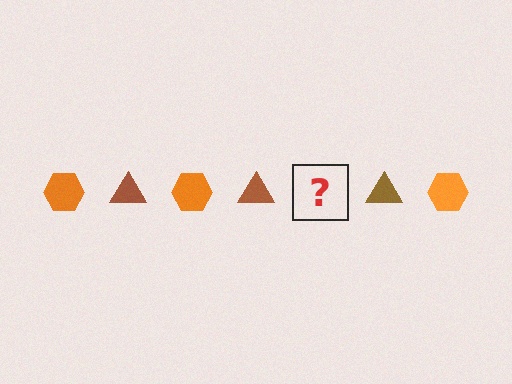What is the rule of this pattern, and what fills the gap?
The rule is that the pattern alternates between orange hexagon and brown triangle. The gap should be filled with an orange hexagon.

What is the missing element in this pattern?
The missing element is an orange hexagon.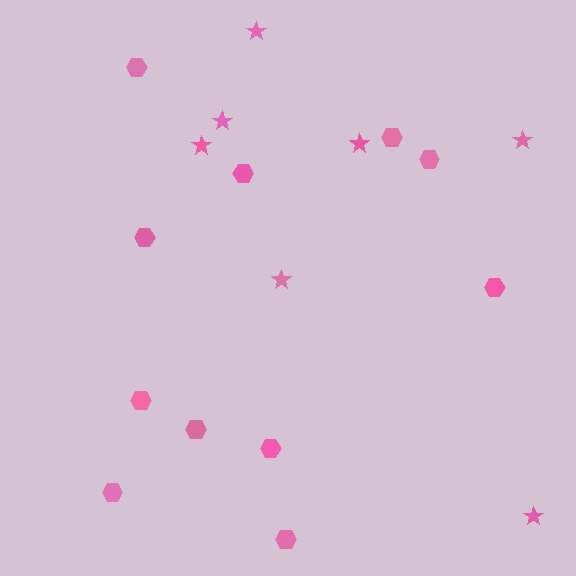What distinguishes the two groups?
There are 2 groups: one group of stars (7) and one group of hexagons (11).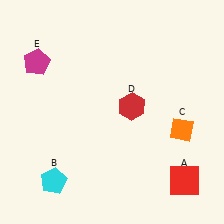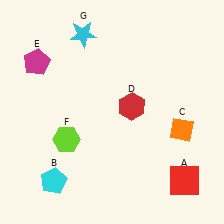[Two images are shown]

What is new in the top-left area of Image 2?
A cyan star (G) was added in the top-left area of Image 2.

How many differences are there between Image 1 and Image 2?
There are 2 differences between the two images.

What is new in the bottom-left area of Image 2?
A lime hexagon (F) was added in the bottom-left area of Image 2.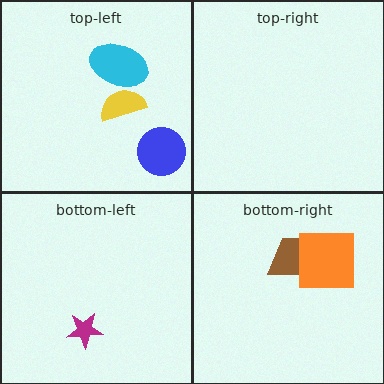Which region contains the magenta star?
The bottom-left region.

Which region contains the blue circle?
The top-left region.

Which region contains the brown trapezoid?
The bottom-right region.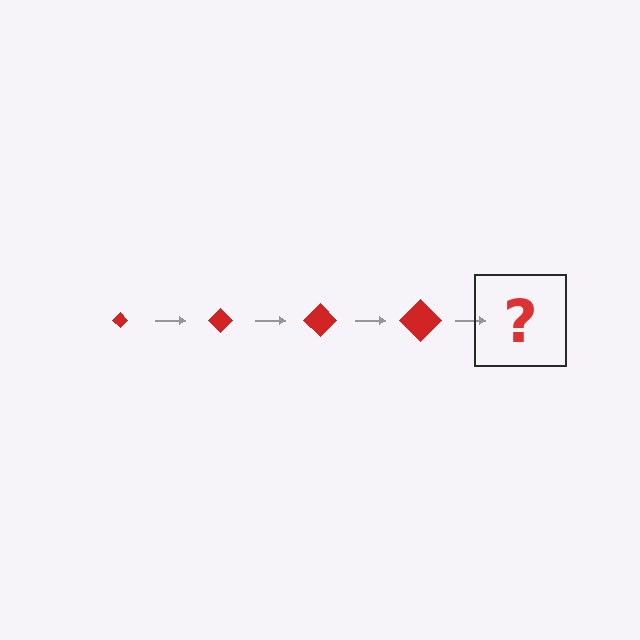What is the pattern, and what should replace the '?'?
The pattern is that the diamond gets progressively larger each step. The '?' should be a red diamond, larger than the previous one.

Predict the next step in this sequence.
The next step is a red diamond, larger than the previous one.